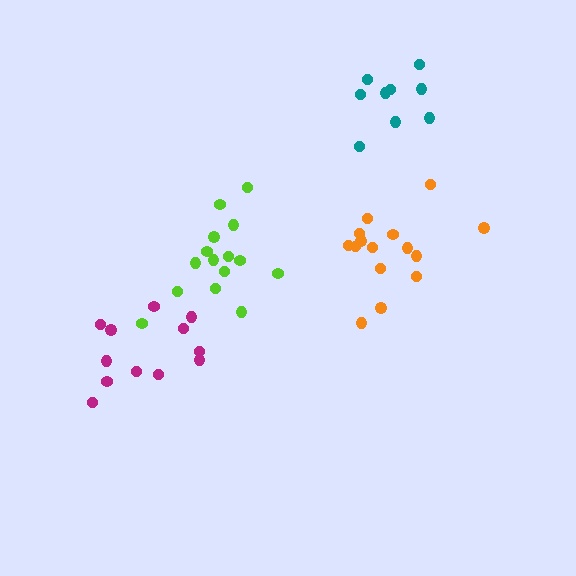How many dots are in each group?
Group 1: 9 dots, Group 2: 12 dots, Group 3: 15 dots, Group 4: 15 dots (51 total).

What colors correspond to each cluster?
The clusters are colored: teal, magenta, orange, lime.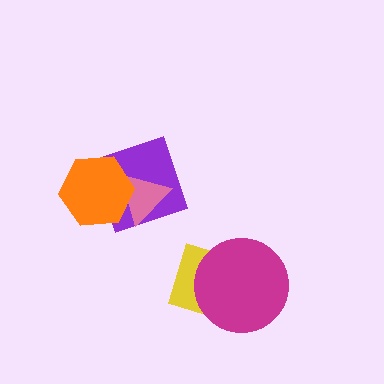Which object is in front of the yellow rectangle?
The magenta circle is in front of the yellow rectangle.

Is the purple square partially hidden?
Yes, it is partially covered by another shape.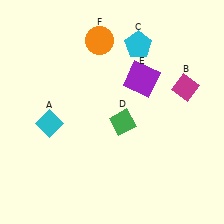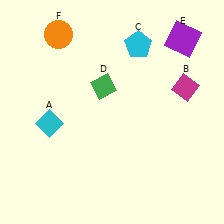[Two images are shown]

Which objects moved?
The objects that moved are: the green diamond (D), the purple square (E), the orange circle (F).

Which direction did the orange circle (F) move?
The orange circle (F) moved left.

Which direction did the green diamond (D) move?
The green diamond (D) moved up.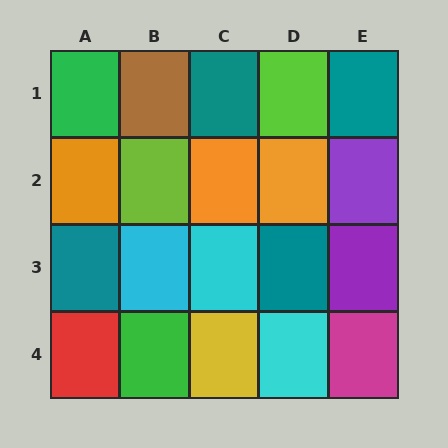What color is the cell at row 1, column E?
Teal.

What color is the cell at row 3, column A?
Teal.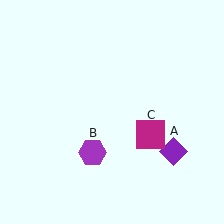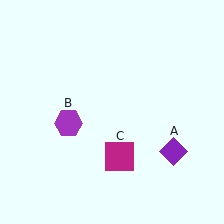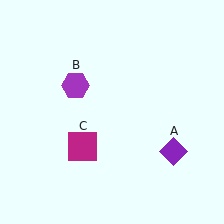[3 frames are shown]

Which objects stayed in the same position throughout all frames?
Purple diamond (object A) remained stationary.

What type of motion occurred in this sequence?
The purple hexagon (object B), magenta square (object C) rotated clockwise around the center of the scene.